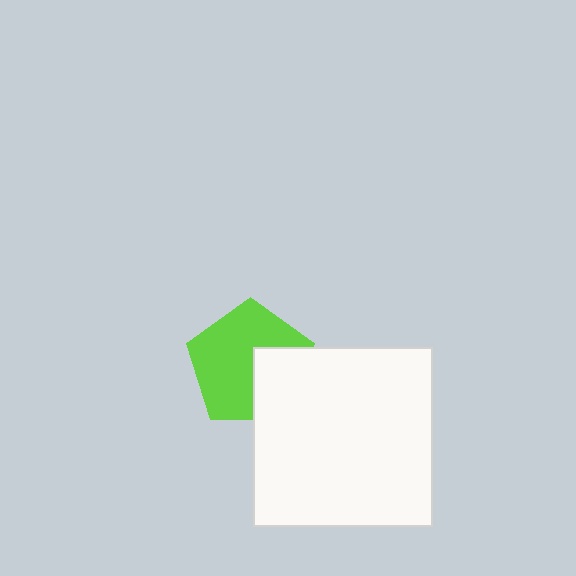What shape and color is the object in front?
The object in front is a white square.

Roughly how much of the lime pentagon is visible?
Most of it is visible (roughly 68%).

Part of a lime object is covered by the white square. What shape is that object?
It is a pentagon.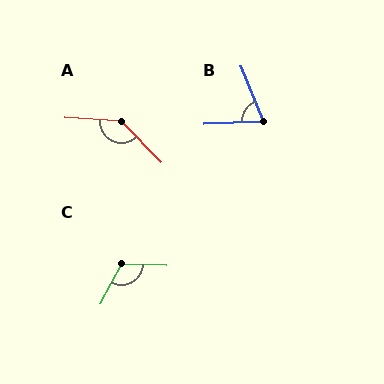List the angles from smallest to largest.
B (70°), C (116°), A (138°).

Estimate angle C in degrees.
Approximately 116 degrees.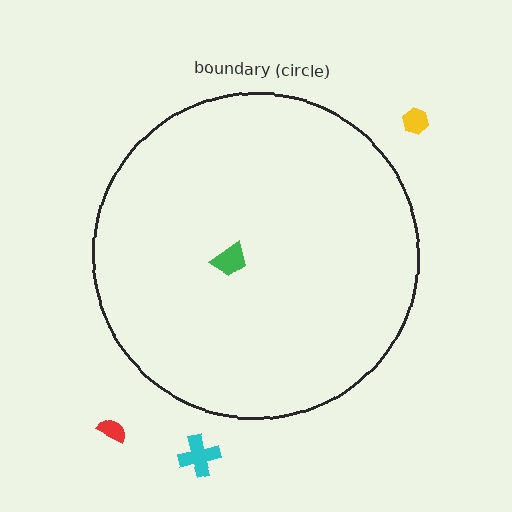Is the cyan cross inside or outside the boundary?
Outside.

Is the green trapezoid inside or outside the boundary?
Inside.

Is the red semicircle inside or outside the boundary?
Outside.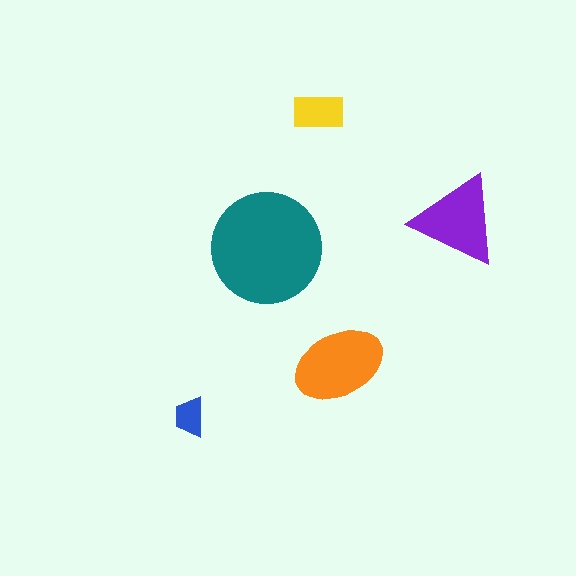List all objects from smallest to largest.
The blue trapezoid, the yellow rectangle, the purple triangle, the orange ellipse, the teal circle.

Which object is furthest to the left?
The blue trapezoid is leftmost.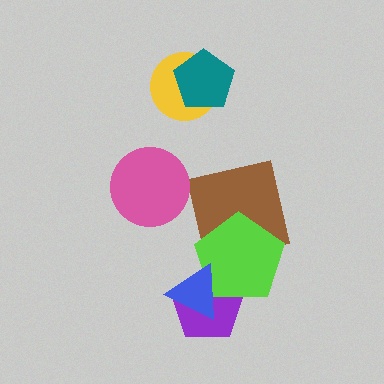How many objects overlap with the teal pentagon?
1 object overlaps with the teal pentagon.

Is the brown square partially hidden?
Yes, it is partially covered by another shape.